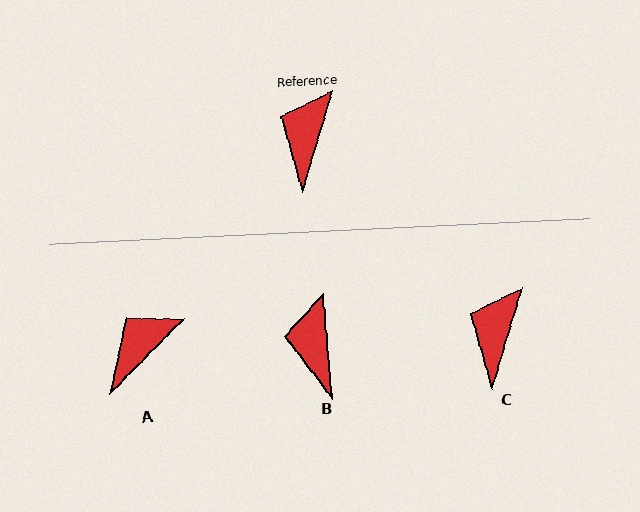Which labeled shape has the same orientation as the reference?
C.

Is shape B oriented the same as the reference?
No, it is off by about 22 degrees.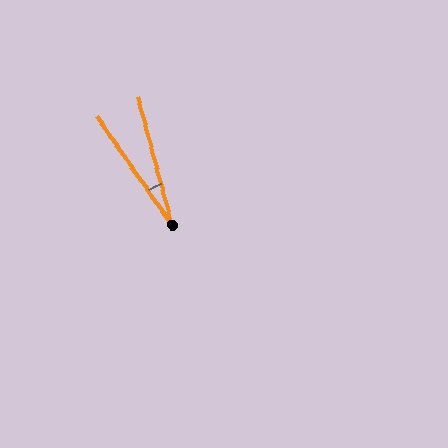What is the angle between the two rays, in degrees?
Approximately 20 degrees.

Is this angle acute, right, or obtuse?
It is acute.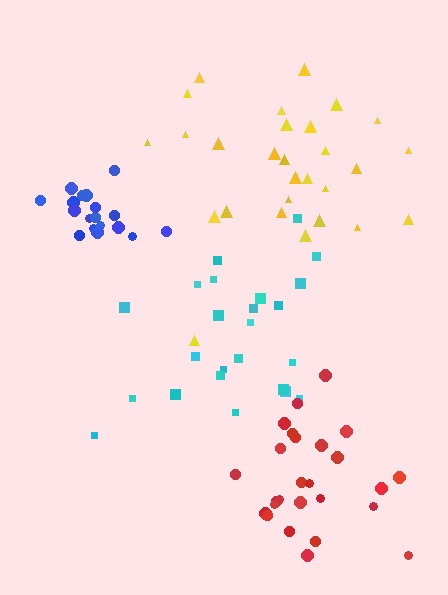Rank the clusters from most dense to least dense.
blue, red, cyan, yellow.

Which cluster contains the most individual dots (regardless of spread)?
Yellow (28).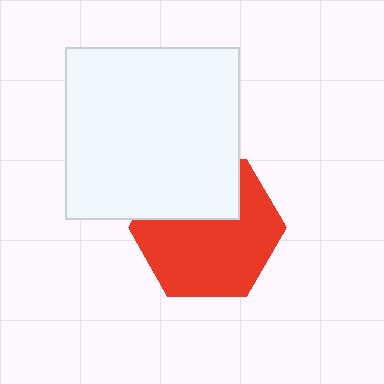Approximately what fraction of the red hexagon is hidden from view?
Roughly 33% of the red hexagon is hidden behind the white rectangle.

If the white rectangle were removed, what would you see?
You would see the complete red hexagon.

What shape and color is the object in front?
The object in front is a white rectangle.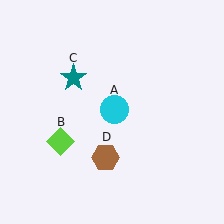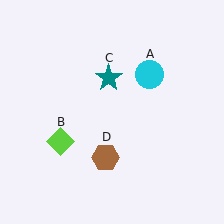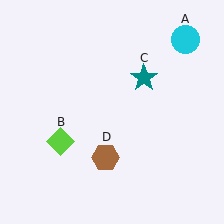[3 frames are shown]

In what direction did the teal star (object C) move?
The teal star (object C) moved right.